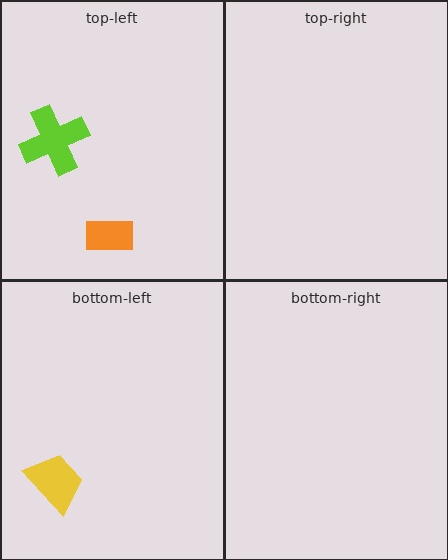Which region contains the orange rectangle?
The top-left region.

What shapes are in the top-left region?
The lime cross, the orange rectangle.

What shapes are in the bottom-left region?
The yellow trapezoid.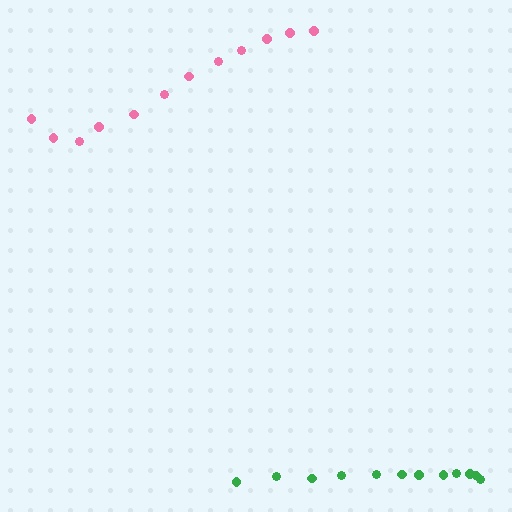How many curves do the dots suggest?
There are 2 distinct paths.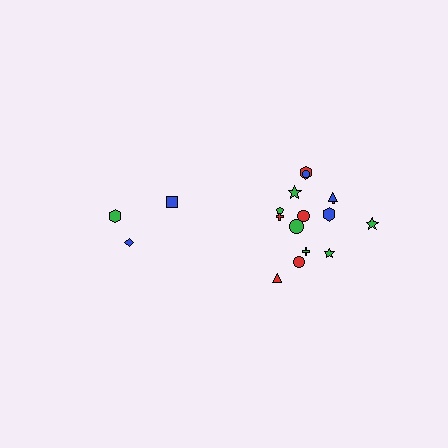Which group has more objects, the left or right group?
The right group.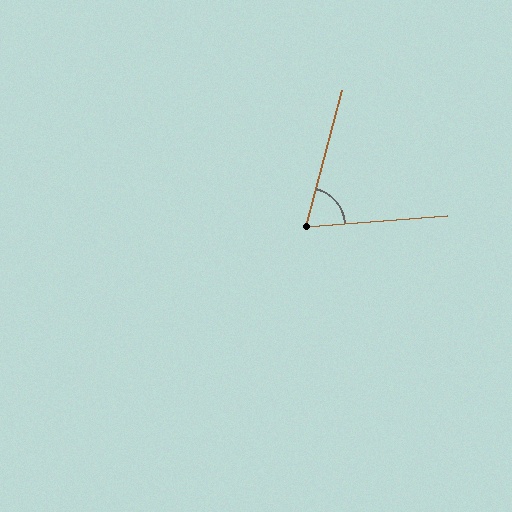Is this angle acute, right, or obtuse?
It is acute.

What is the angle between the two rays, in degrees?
Approximately 71 degrees.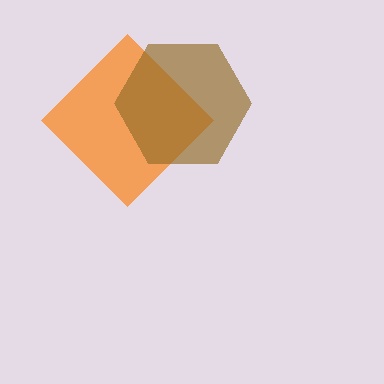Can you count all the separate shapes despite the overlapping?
Yes, there are 2 separate shapes.